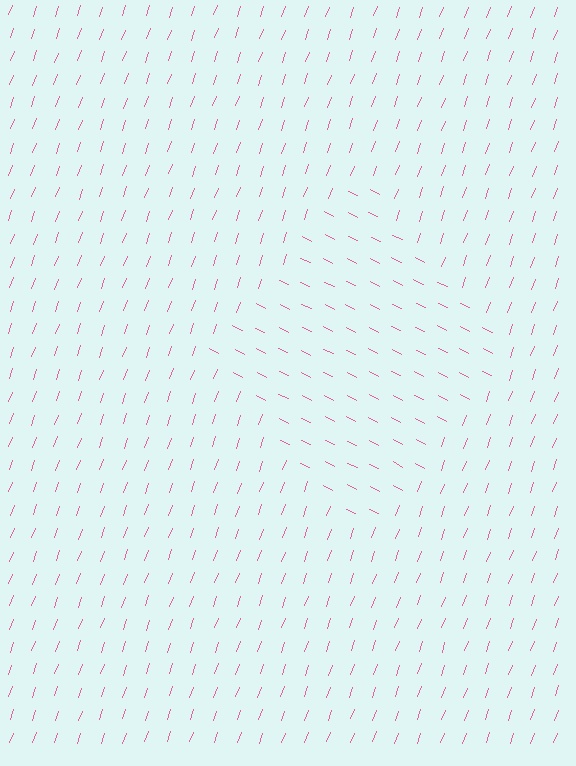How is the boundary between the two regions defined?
The boundary is defined purely by a change in line orientation (approximately 83 degrees difference). All lines are the same color and thickness.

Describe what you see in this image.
The image is filled with small pink line segments. A diamond region in the image has lines oriented differently from the surrounding lines, creating a visible texture boundary.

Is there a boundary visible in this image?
Yes, there is a texture boundary formed by a change in line orientation.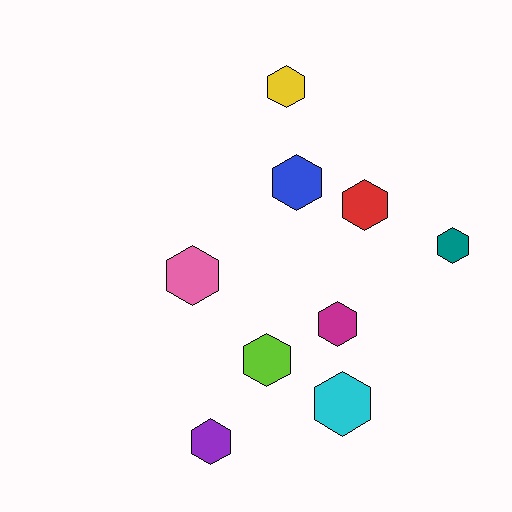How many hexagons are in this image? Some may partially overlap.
There are 9 hexagons.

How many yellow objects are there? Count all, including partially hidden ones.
There is 1 yellow object.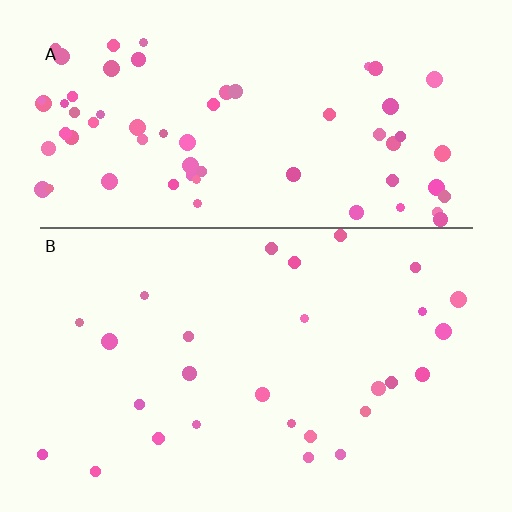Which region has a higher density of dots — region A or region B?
A (the top).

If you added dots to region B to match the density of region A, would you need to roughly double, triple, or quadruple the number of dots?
Approximately double.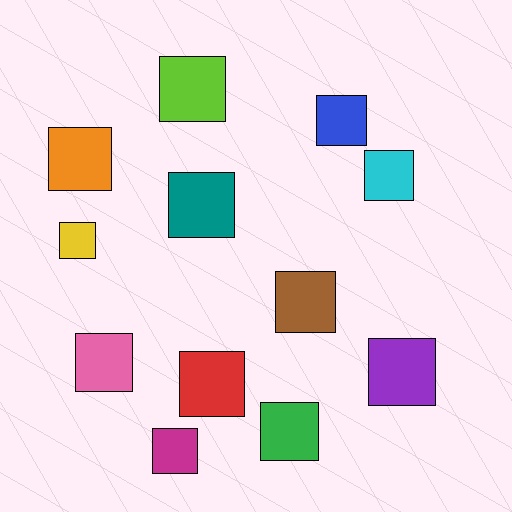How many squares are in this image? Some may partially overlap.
There are 12 squares.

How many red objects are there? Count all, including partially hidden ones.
There is 1 red object.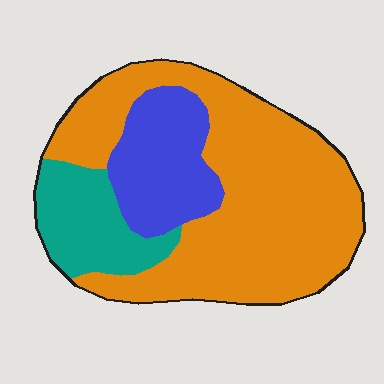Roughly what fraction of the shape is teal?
Teal covers about 15% of the shape.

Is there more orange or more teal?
Orange.